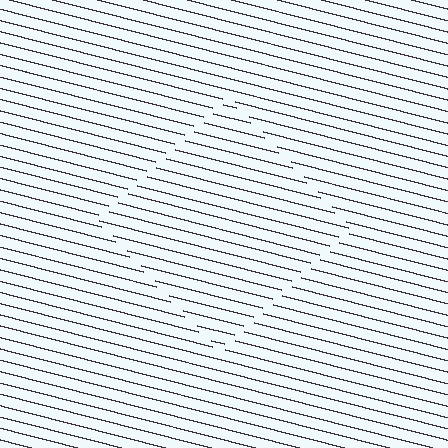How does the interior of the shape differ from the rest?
The interior of the shape contains the same grating, shifted by half a period — the contour is defined by the phase discontinuity where line-ends from the inner and outer gratings abut.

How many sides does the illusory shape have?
4 sides — the line-ends trace a square.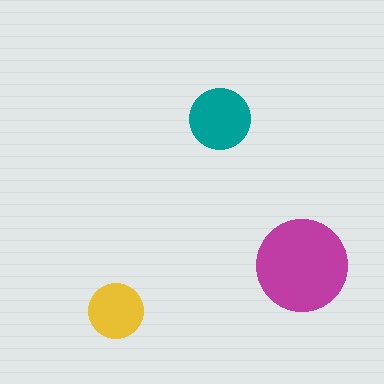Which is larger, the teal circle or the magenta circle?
The magenta one.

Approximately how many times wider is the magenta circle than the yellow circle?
About 1.5 times wider.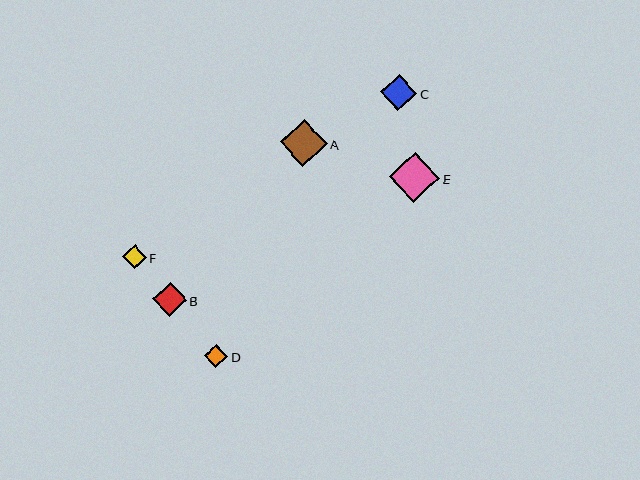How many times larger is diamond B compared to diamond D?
Diamond B is approximately 1.4 times the size of diamond D.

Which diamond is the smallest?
Diamond D is the smallest with a size of approximately 23 pixels.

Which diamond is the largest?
Diamond E is the largest with a size of approximately 50 pixels.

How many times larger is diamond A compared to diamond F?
Diamond A is approximately 2.0 times the size of diamond F.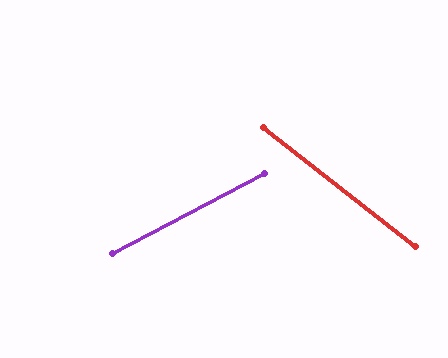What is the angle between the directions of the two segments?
Approximately 66 degrees.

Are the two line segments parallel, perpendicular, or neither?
Neither parallel nor perpendicular — they differ by about 66°.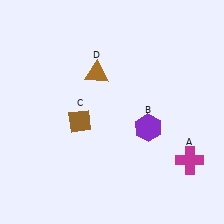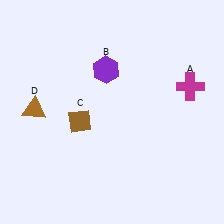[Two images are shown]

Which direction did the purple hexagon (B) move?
The purple hexagon (B) moved up.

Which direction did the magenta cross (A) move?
The magenta cross (A) moved up.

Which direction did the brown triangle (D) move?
The brown triangle (D) moved left.